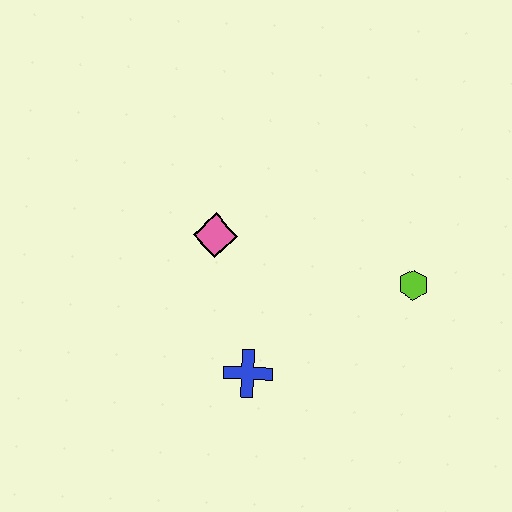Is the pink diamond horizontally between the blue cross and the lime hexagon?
No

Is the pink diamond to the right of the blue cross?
No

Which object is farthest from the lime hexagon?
The pink diamond is farthest from the lime hexagon.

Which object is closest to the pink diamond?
The blue cross is closest to the pink diamond.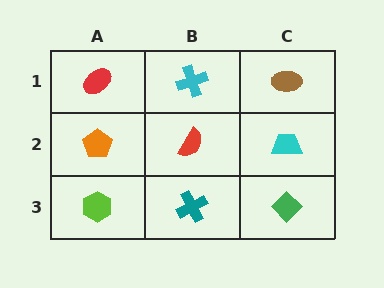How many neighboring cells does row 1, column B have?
3.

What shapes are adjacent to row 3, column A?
An orange pentagon (row 2, column A), a teal cross (row 3, column B).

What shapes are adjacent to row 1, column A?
An orange pentagon (row 2, column A), a cyan cross (row 1, column B).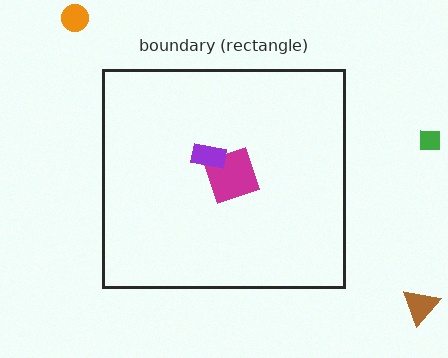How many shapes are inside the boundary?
2 inside, 3 outside.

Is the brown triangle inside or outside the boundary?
Outside.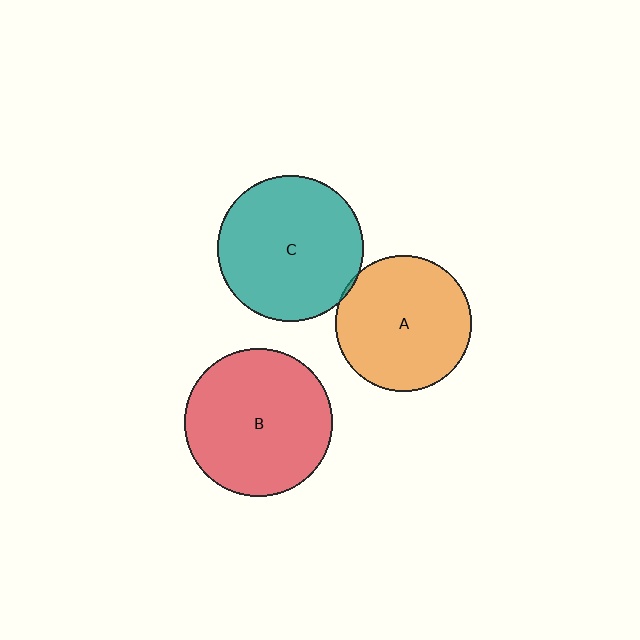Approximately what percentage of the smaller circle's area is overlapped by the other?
Approximately 5%.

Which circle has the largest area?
Circle B (red).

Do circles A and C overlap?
Yes.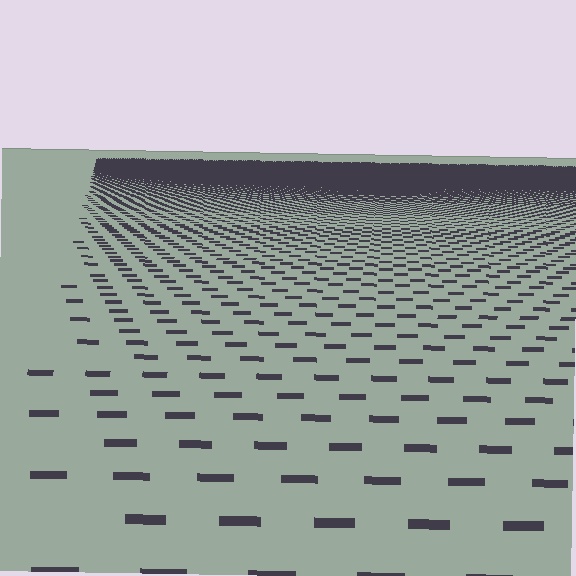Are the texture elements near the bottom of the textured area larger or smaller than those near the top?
Larger. Near the bottom, elements are closer to the viewer and appear at a bigger on-screen size.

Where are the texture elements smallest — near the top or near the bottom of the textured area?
Near the top.